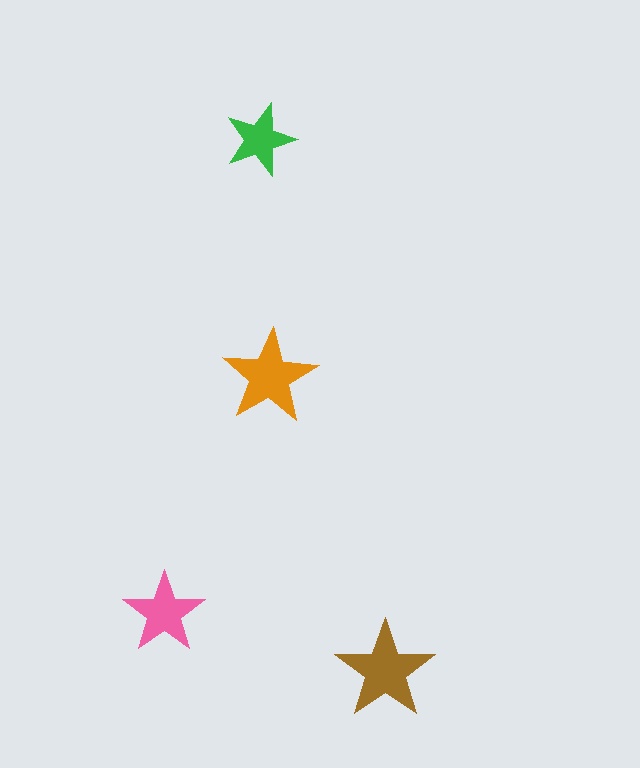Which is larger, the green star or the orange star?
The orange one.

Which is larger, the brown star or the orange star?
The brown one.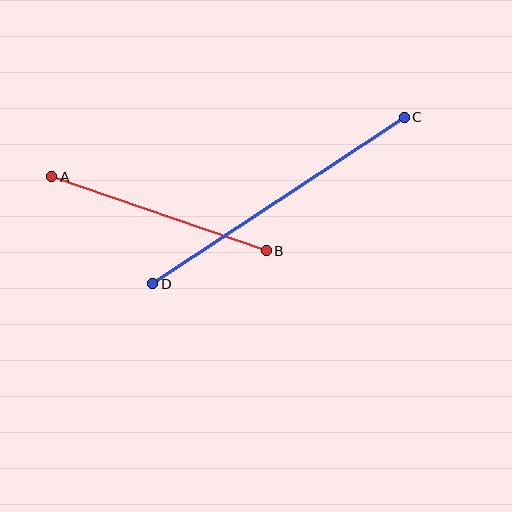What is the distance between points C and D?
The distance is approximately 302 pixels.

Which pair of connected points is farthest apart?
Points C and D are farthest apart.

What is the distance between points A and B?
The distance is approximately 227 pixels.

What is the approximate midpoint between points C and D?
The midpoint is at approximately (279, 200) pixels.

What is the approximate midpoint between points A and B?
The midpoint is at approximately (159, 214) pixels.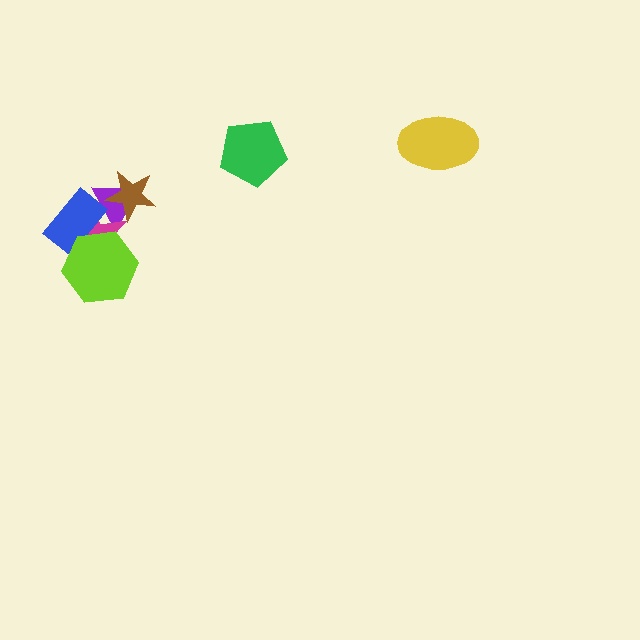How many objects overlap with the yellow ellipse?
0 objects overlap with the yellow ellipse.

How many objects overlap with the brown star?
2 objects overlap with the brown star.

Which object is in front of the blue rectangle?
The lime hexagon is in front of the blue rectangle.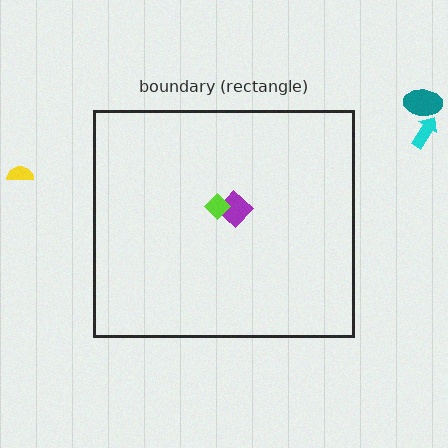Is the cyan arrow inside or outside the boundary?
Outside.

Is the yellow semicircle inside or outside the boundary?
Outside.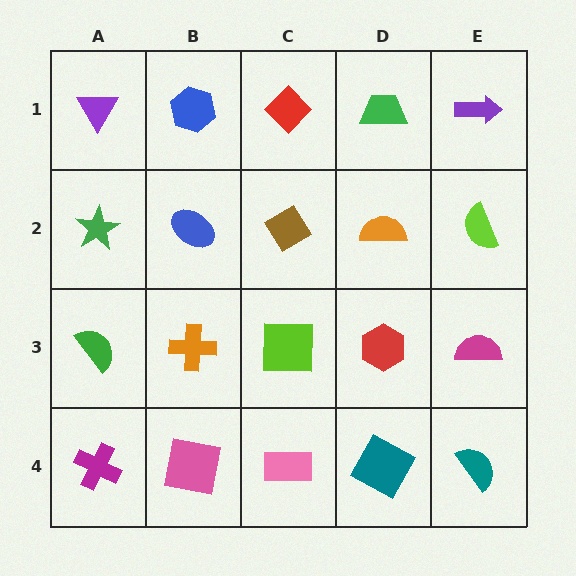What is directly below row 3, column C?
A pink rectangle.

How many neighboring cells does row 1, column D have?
3.